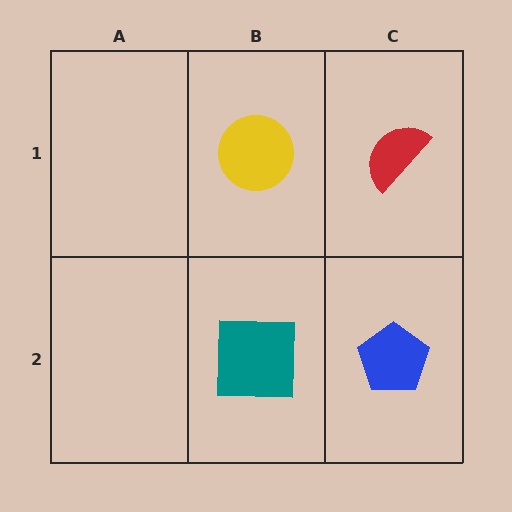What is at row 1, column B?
A yellow circle.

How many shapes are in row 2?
2 shapes.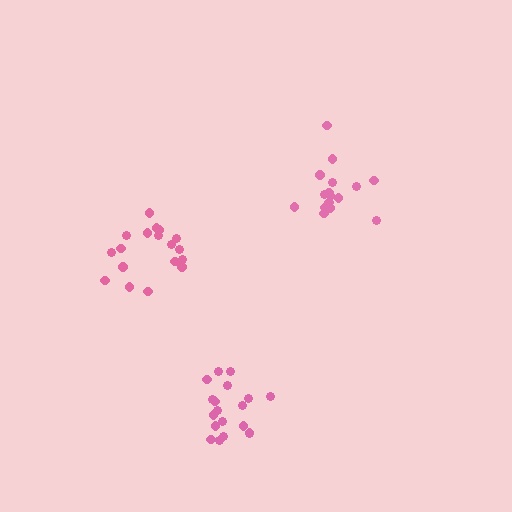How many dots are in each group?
Group 1: 18 dots, Group 2: 16 dots, Group 3: 19 dots (53 total).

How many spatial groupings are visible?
There are 3 spatial groupings.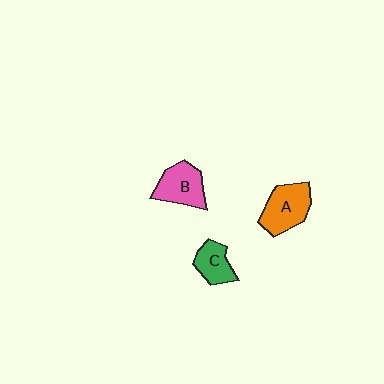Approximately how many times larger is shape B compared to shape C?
Approximately 1.3 times.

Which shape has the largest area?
Shape A (orange).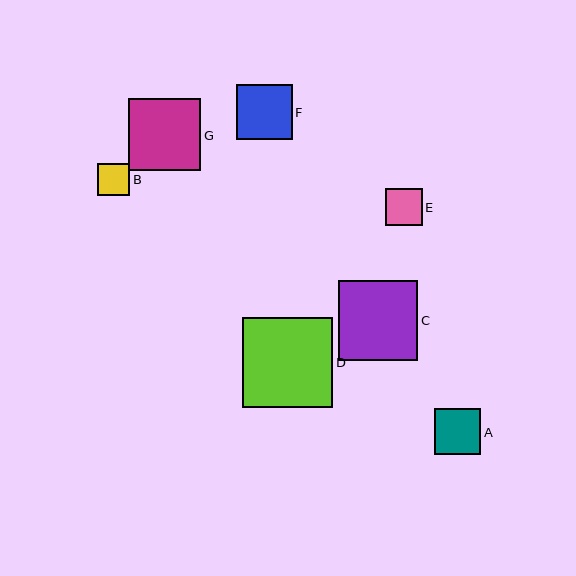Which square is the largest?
Square D is the largest with a size of approximately 90 pixels.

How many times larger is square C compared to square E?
Square C is approximately 2.2 times the size of square E.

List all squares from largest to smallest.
From largest to smallest: D, C, G, F, A, E, B.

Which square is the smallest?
Square B is the smallest with a size of approximately 32 pixels.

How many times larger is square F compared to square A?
Square F is approximately 1.2 times the size of square A.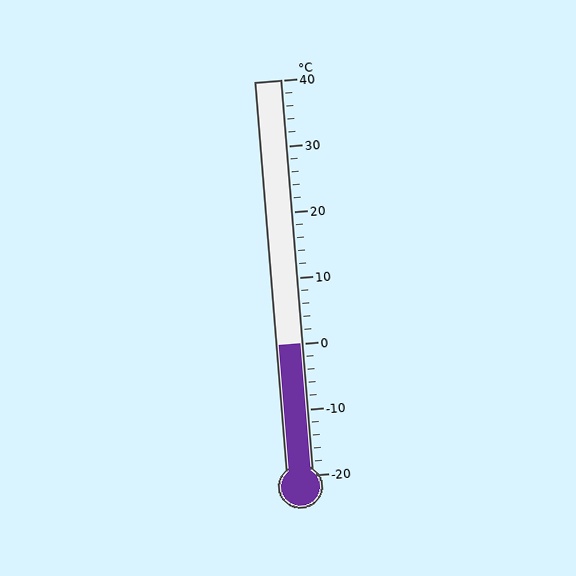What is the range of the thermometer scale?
The thermometer scale ranges from -20°C to 40°C.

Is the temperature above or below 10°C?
The temperature is below 10°C.